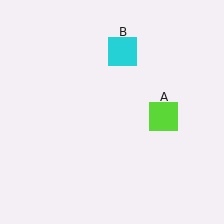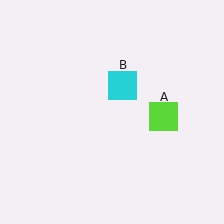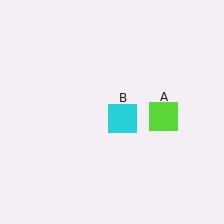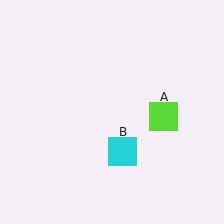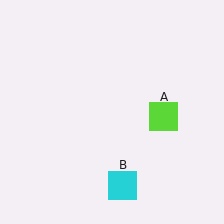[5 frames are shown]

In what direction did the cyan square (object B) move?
The cyan square (object B) moved down.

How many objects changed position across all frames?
1 object changed position: cyan square (object B).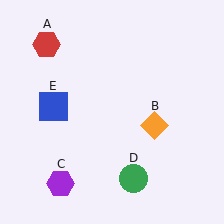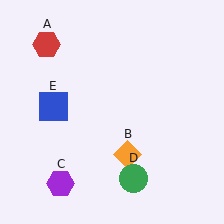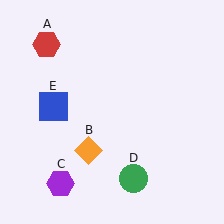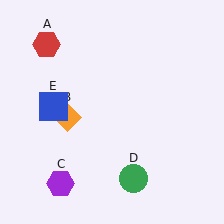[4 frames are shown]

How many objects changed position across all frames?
1 object changed position: orange diamond (object B).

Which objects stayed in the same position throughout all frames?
Red hexagon (object A) and purple hexagon (object C) and green circle (object D) and blue square (object E) remained stationary.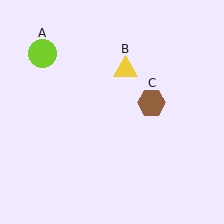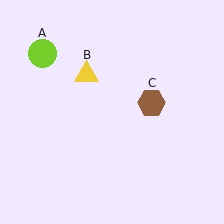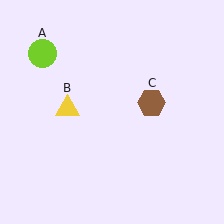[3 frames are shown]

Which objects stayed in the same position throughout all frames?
Lime circle (object A) and brown hexagon (object C) remained stationary.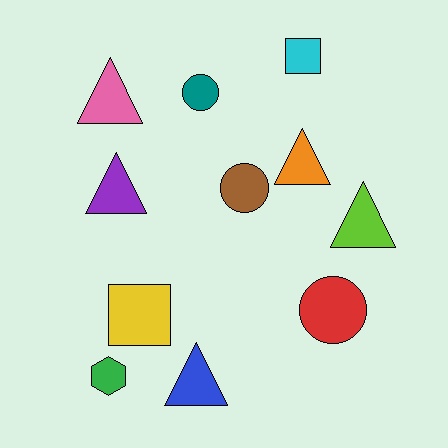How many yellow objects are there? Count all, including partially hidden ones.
There is 1 yellow object.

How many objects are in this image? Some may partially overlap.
There are 11 objects.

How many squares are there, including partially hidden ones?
There are 2 squares.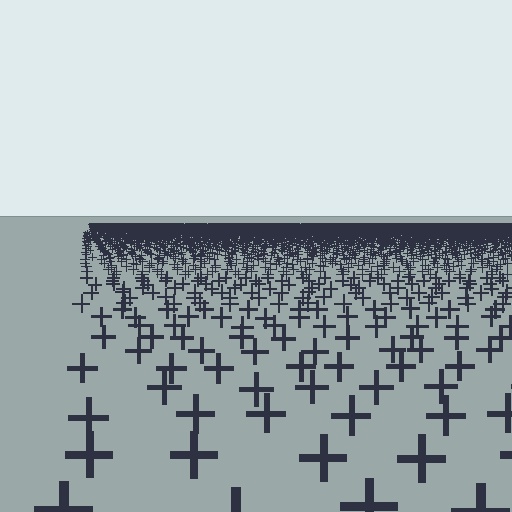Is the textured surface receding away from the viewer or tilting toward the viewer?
The surface is receding away from the viewer. Texture elements get smaller and denser toward the top.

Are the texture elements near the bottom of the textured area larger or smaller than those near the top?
Larger. Near the bottom, elements are closer to the viewer and appear at a bigger on-screen size.